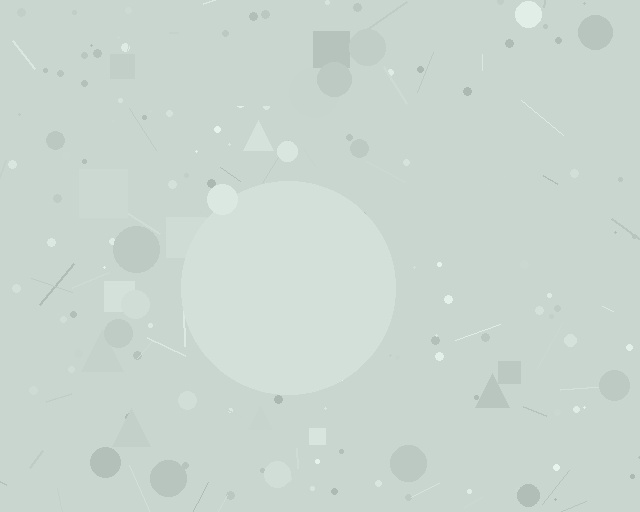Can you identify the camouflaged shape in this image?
The camouflaged shape is a circle.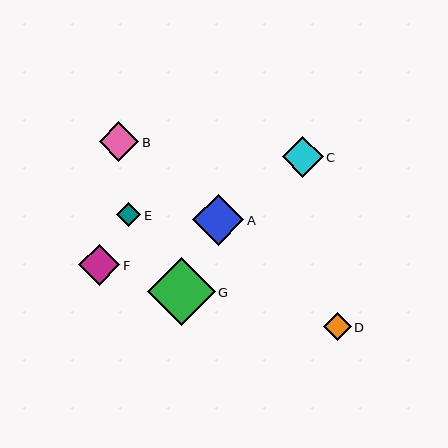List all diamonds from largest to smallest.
From largest to smallest: G, A, C, F, B, D, E.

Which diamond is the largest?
Diamond G is the largest with a size of approximately 68 pixels.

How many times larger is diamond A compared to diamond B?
Diamond A is approximately 1.3 times the size of diamond B.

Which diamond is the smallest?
Diamond E is the smallest with a size of approximately 24 pixels.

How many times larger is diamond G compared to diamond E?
Diamond G is approximately 2.8 times the size of diamond E.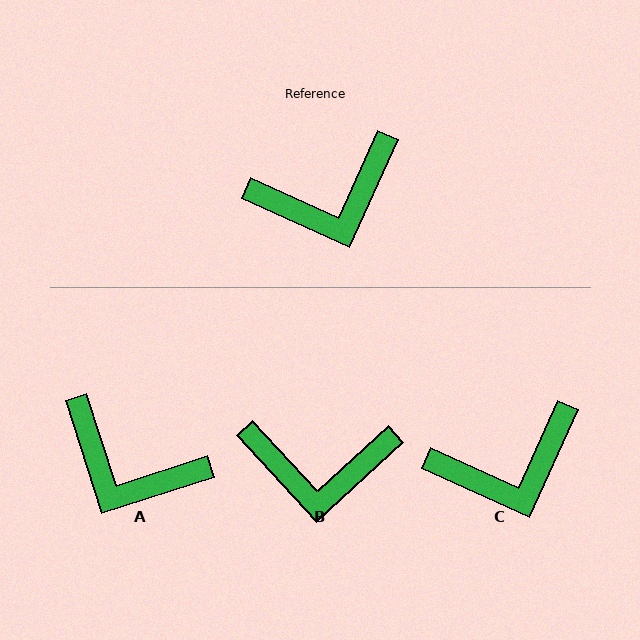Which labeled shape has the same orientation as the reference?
C.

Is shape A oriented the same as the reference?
No, it is off by about 48 degrees.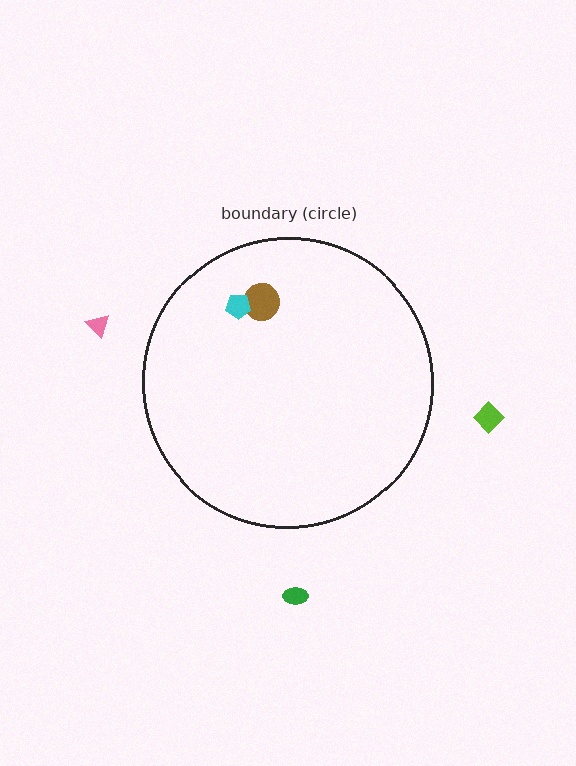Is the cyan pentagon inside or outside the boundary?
Inside.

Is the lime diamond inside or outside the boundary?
Outside.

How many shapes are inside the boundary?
2 inside, 3 outside.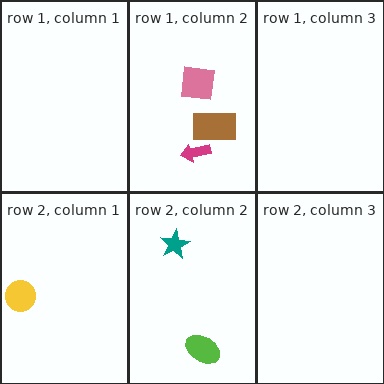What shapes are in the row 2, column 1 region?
The yellow circle.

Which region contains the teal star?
The row 2, column 2 region.